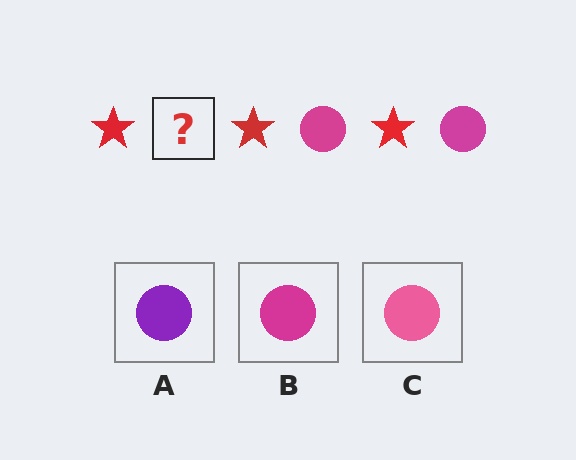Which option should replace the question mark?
Option B.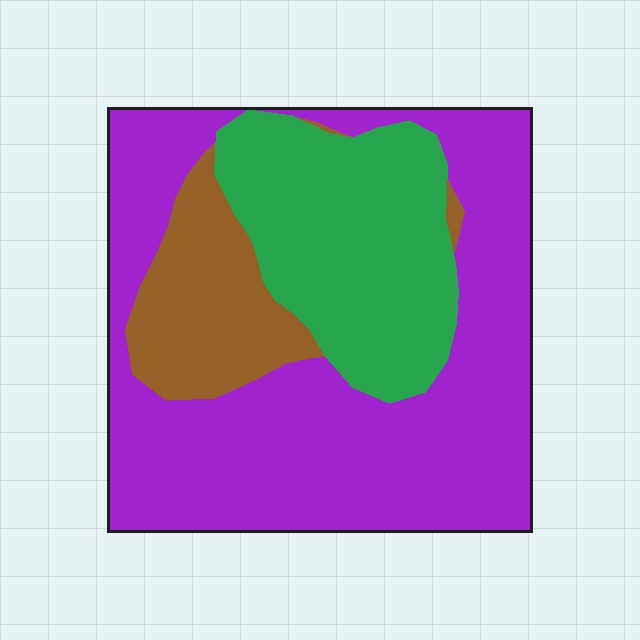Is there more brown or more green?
Green.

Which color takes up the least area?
Brown, at roughly 15%.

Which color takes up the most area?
Purple, at roughly 60%.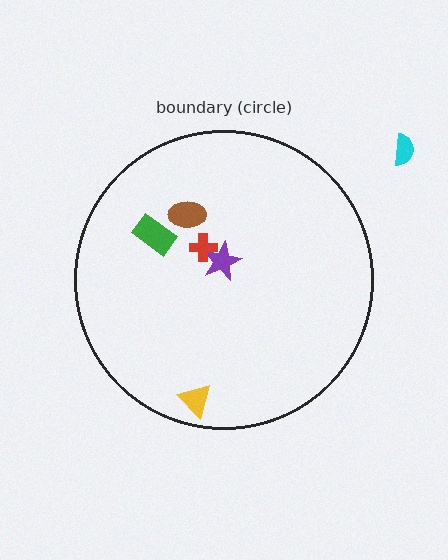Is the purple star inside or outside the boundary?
Inside.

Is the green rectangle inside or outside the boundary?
Inside.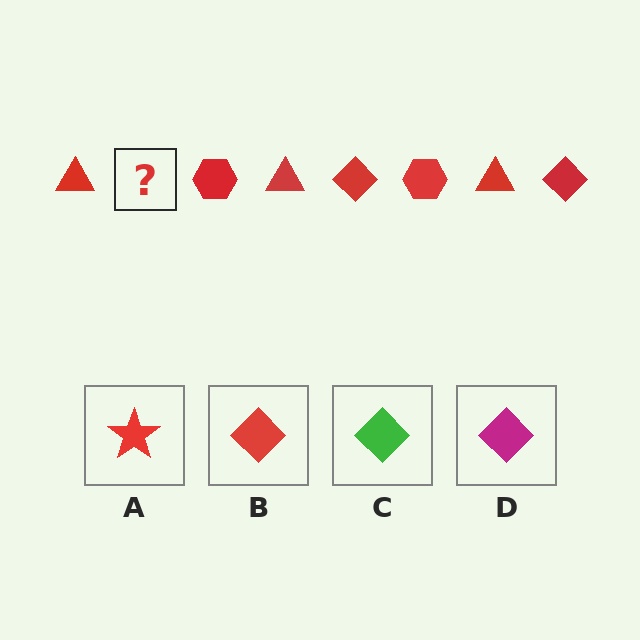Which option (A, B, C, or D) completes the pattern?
B.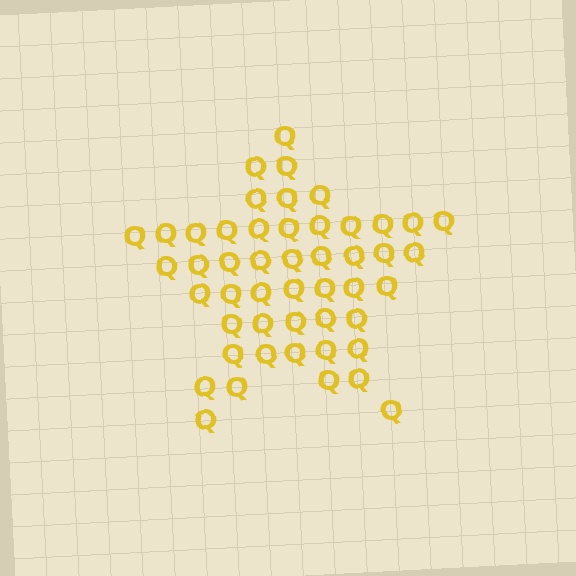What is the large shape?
The large shape is a star.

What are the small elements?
The small elements are letter Q's.